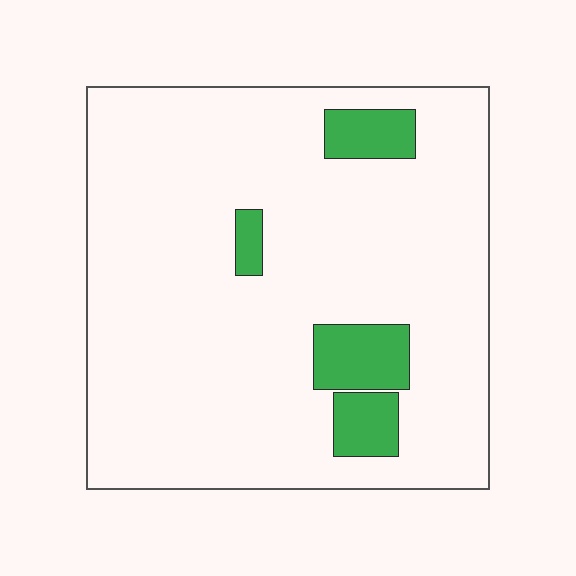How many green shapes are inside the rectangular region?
4.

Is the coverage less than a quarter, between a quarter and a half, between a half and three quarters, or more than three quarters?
Less than a quarter.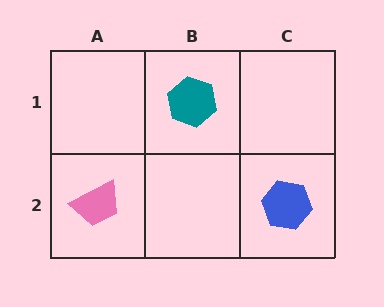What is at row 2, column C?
A blue hexagon.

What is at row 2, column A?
A pink trapezoid.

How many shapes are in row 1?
1 shape.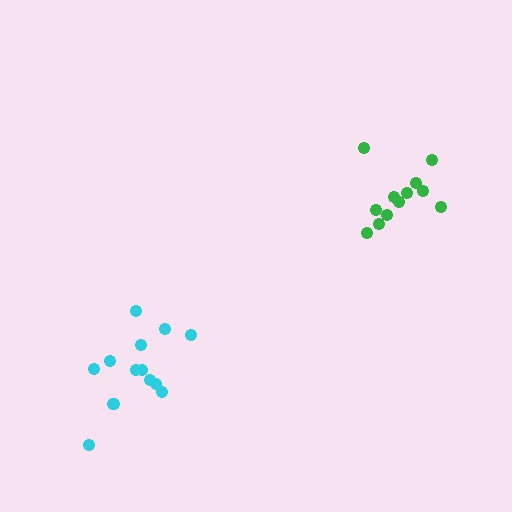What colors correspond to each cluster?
The clusters are colored: green, cyan.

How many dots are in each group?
Group 1: 12 dots, Group 2: 13 dots (25 total).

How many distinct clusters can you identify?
There are 2 distinct clusters.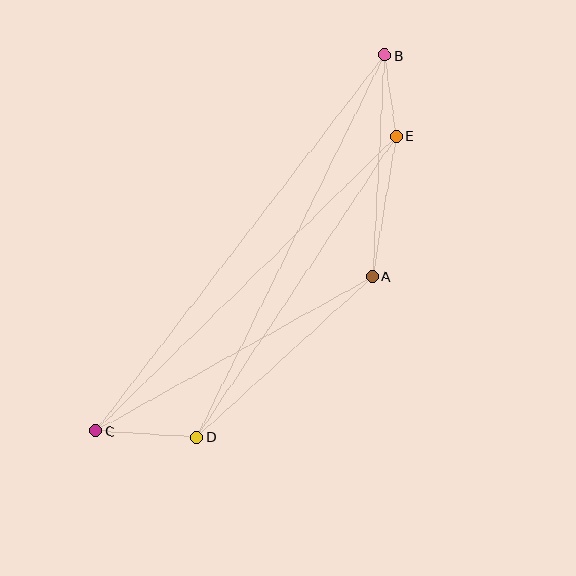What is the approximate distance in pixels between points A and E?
The distance between A and E is approximately 142 pixels.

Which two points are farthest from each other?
Points B and C are farthest from each other.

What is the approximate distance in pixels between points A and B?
The distance between A and B is approximately 221 pixels.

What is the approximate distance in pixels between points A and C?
The distance between A and C is approximately 317 pixels.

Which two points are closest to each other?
Points B and E are closest to each other.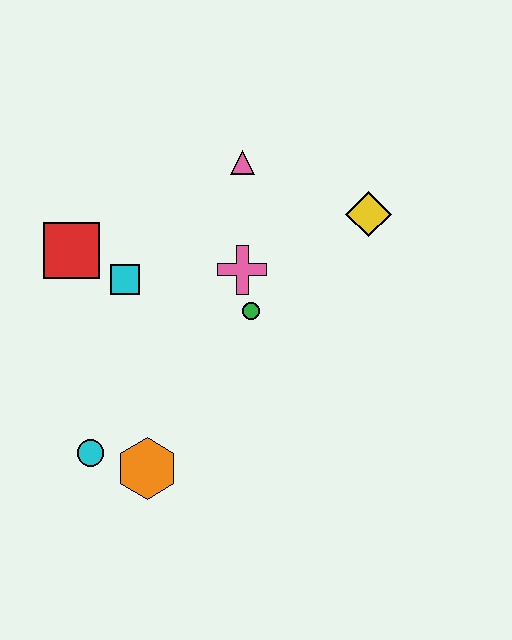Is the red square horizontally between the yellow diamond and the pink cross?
No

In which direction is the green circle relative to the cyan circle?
The green circle is to the right of the cyan circle.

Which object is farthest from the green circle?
The cyan circle is farthest from the green circle.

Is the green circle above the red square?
No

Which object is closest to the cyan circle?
The orange hexagon is closest to the cyan circle.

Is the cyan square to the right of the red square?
Yes